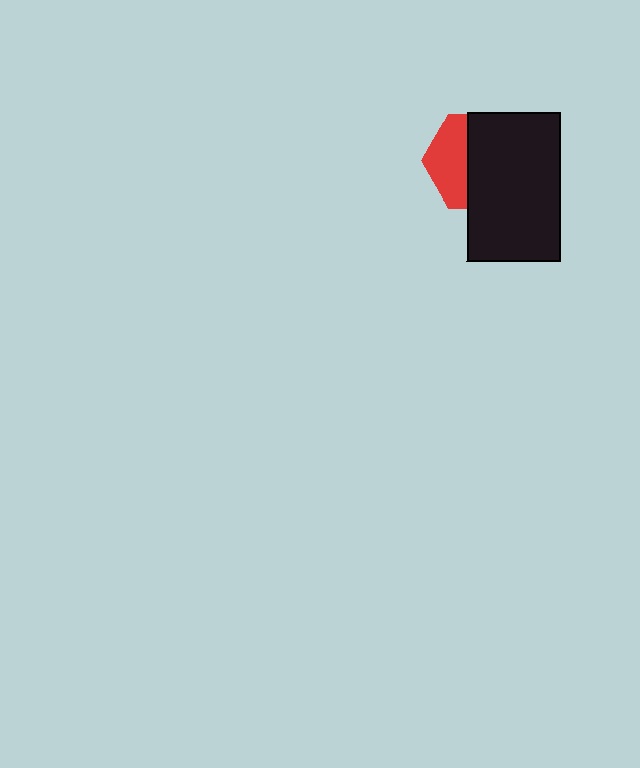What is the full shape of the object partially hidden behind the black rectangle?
The partially hidden object is a red hexagon.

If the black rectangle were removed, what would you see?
You would see the complete red hexagon.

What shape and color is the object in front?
The object in front is a black rectangle.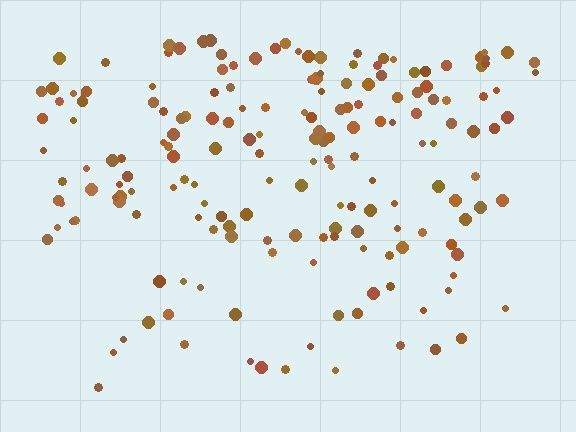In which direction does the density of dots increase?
From bottom to top, with the top side densest.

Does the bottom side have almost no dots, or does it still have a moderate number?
Still a moderate number, just noticeably fewer than the top.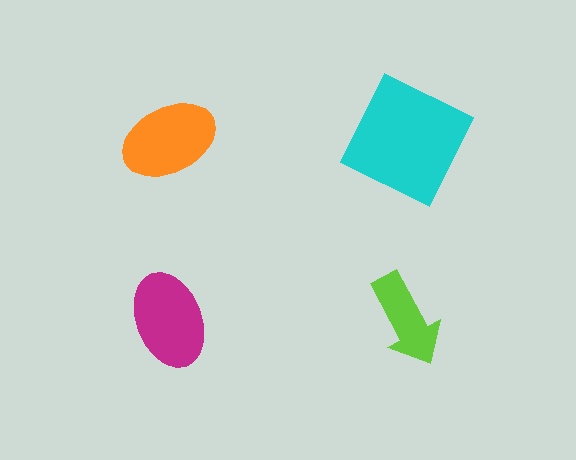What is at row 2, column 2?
A lime arrow.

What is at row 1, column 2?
A cyan square.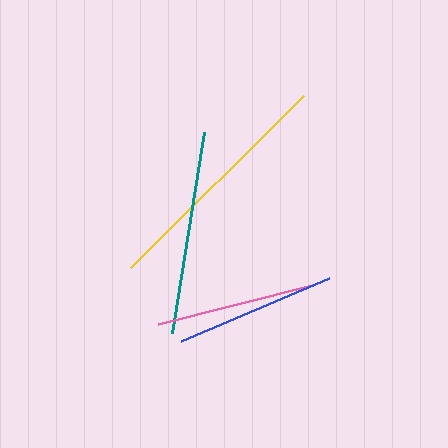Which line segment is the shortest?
The pink line is the shortest at approximately 158 pixels.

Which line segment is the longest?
The yellow line is the longest at approximately 244 pixels.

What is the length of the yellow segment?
The yellow segment is approximately 244 pixels long.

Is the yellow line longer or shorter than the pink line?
The yellow line is longer than the pink line.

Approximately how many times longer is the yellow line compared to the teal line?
The yellow line is approximately 1.2 times the length of the teal line.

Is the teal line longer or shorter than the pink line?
The teal line is longer than the pink line.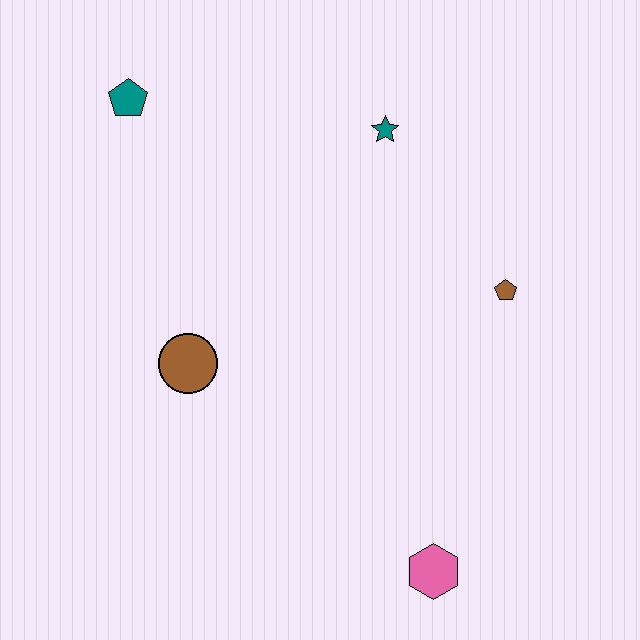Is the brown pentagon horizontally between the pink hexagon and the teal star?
No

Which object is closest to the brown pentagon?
The teal star is closest to the brown pentagon.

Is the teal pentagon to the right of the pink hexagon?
No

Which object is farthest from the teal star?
The pink hexagon is farthest from the teal star.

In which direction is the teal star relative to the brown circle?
The teal star is above the brown circle.